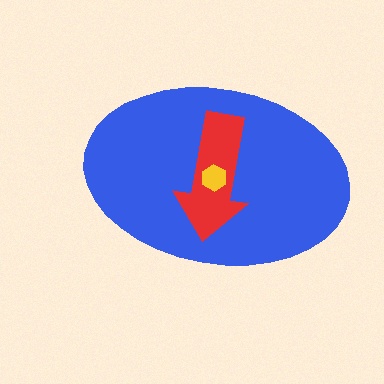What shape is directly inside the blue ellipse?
The red arrow.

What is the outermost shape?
The blue ellipse.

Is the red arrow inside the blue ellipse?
Yes.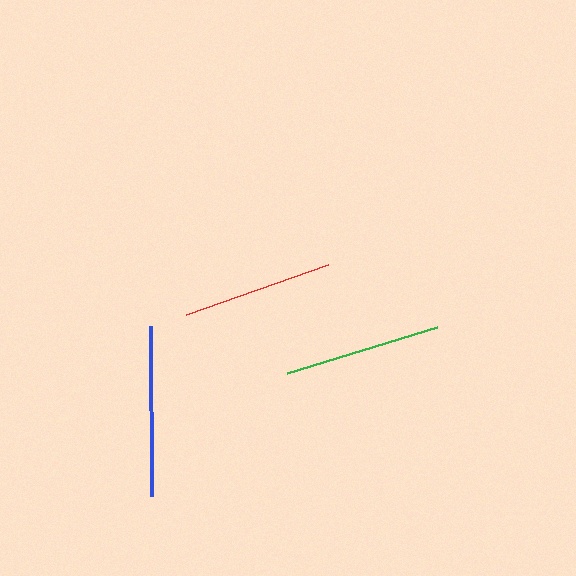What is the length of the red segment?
The red segment is approximately 151 pixels long.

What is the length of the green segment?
The green segment is approximately 157 pixels long.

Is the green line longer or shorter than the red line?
The green line is longer than the red line.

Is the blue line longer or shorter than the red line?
The blue line is longer than the red line.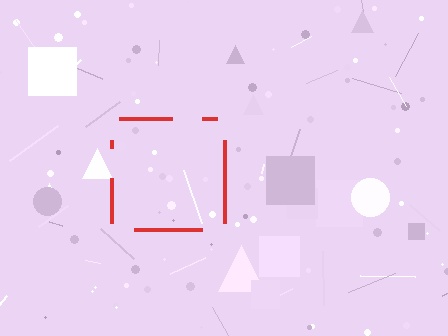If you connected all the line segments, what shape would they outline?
They would outline a square.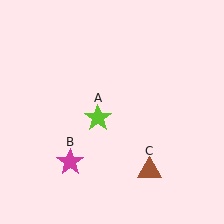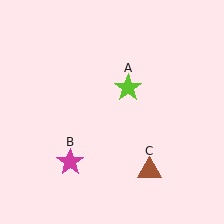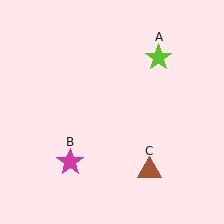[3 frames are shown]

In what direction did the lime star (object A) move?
The lime star (object A) moved up and to the right.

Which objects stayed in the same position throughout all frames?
Magenta star (object B) and brown triangle (object C) remained stationary.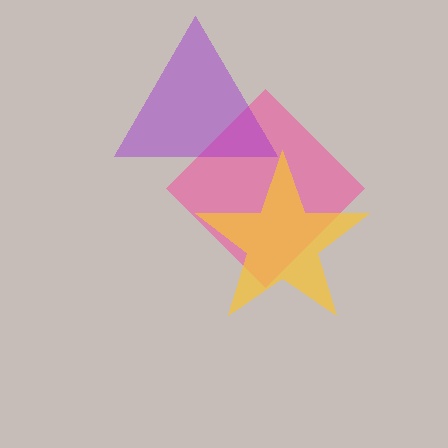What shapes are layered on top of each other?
The layered shapes are: a pink diamond, a yellow star, a purple triangle.